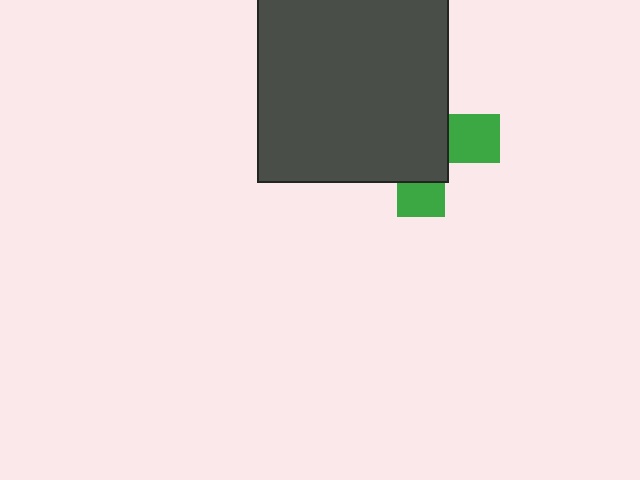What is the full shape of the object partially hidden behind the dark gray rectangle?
The partially hidden object is a green cross.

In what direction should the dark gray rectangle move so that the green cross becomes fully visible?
The dark gray rectangle should move left. That is the shortest direction to clear the overlap and leave the green cross fully visible.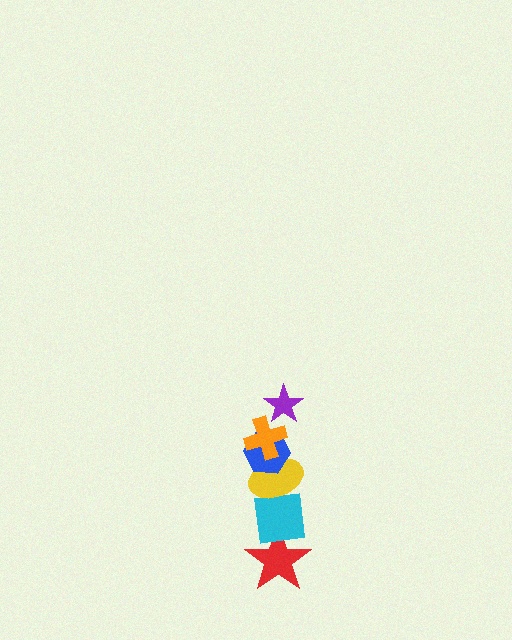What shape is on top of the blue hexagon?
The orange cross is on top of the blue hexagon.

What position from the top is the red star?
The red star is 6th from the top.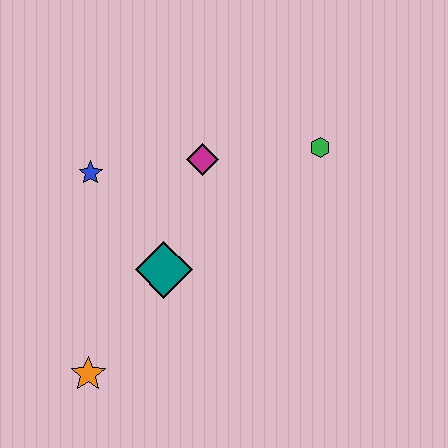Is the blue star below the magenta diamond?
Yes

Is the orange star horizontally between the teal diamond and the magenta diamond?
No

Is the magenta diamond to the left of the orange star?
No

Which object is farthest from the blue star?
The green hexagon is farthest from the blue star.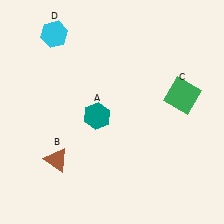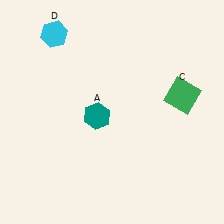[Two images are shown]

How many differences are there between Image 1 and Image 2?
There is 1 difference between the two images.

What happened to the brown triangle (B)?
The brown triangle (B) was removed in Image 2. It was in the bottom-left area of Image 1.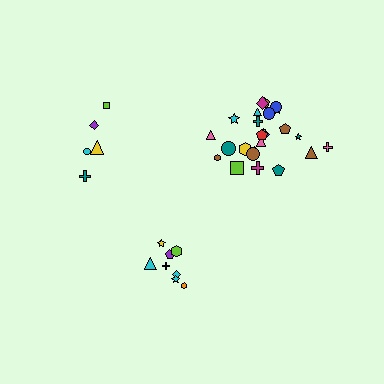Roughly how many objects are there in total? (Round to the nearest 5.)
Roughly 40 objects in total.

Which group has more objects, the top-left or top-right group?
The top-right group.